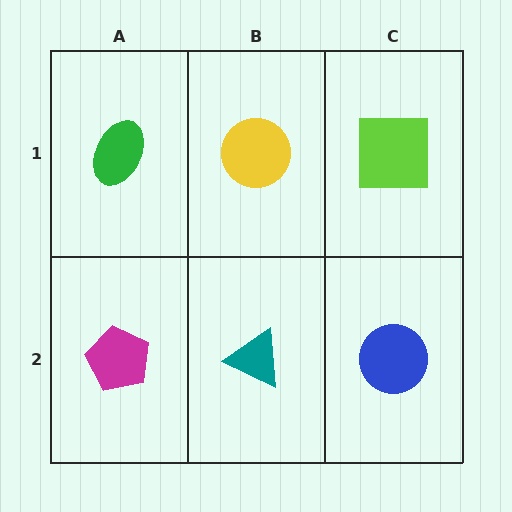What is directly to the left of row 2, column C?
A teal triangle.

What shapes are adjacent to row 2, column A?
A green ellipse (row 1, column A), a teal triangle (row 2, column B).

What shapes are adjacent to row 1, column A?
A magenta pentagon (row 2, column A), a yellow circle (row 1, column B).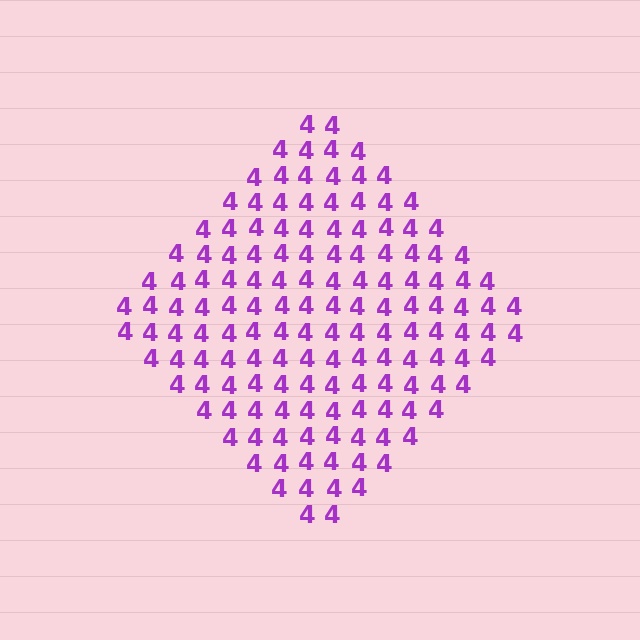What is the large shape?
The large shape is a diamond.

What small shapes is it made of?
It is made of small digit 4's.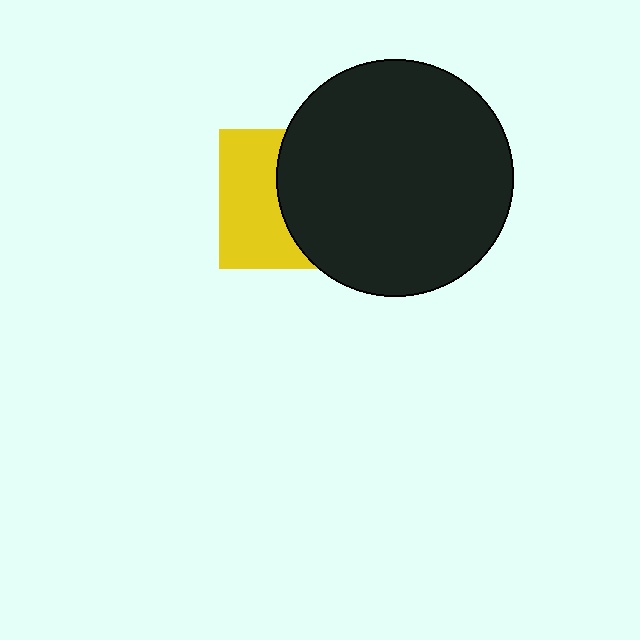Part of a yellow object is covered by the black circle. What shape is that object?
It is a square.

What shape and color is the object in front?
The object in front is a black circle.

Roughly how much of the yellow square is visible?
About half of it is visible (roughly 47%).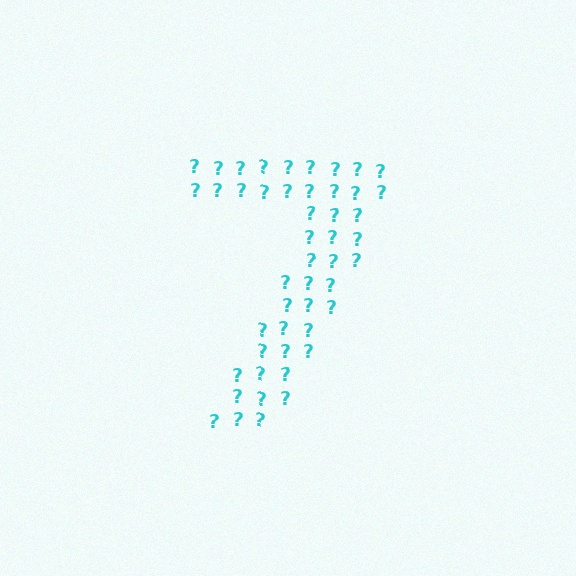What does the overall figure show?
The overall figure shows the digit 7.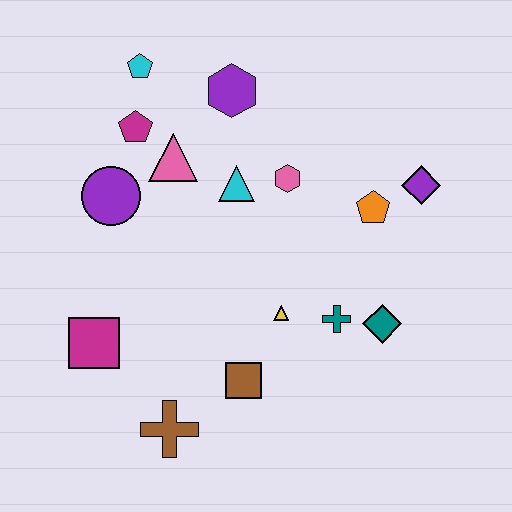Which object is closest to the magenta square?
The brown cross is closest to the magenta square.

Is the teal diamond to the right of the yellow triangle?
Yes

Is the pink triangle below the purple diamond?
No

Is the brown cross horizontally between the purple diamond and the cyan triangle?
No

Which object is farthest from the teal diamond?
The cyan pentagon is farthest from the teal diamond.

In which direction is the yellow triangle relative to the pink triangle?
The yellow triangle is below the pink triangle.